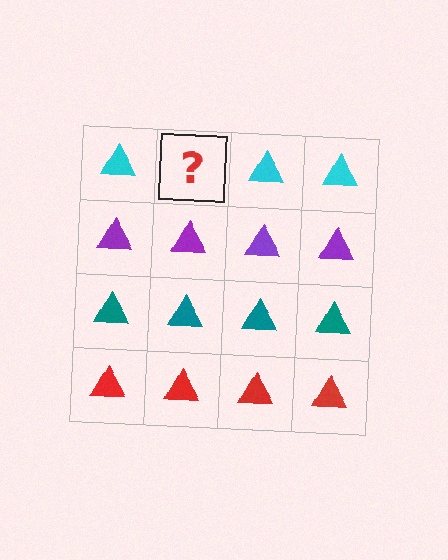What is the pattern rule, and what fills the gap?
The rule is that each row has a consistent color. The gap should be filled with a cyan triangle.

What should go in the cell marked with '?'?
The missing cell should contain a cyan triangle.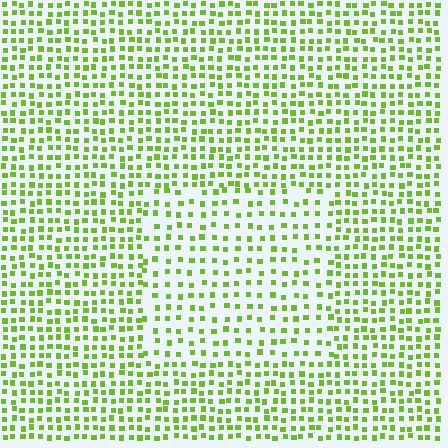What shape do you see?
I see a rectangle.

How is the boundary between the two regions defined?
The boundary is defined by a change in element density (approximately 1.7x ratio). All elements are the same color, size, and shape.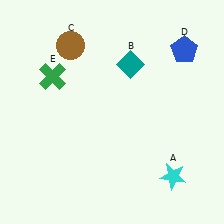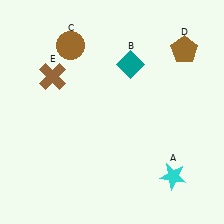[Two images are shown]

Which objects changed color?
D changed from blue to brown. E changed from green to brown.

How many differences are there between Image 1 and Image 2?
There are 2 differences between the two images.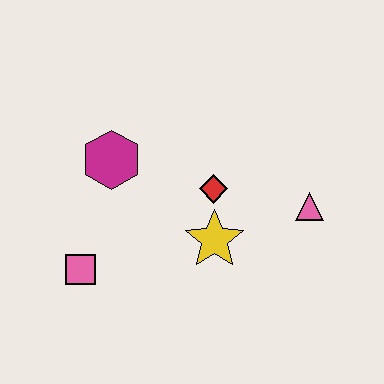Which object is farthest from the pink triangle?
The pink square is farthest from the pink triangle.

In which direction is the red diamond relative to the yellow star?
The red diamond is above the yellow star.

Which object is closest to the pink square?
The magenta hexagon is closest to the pink square.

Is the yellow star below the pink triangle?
Yes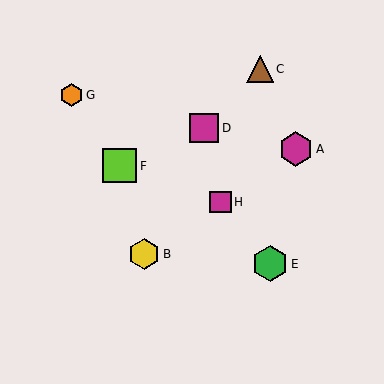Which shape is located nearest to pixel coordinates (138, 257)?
The yellow hexagon (labeled B) at (144, 254) is nearest to that location.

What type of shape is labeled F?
Shape F is a lime square.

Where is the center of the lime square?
The center of the lime square is at (120, 166).